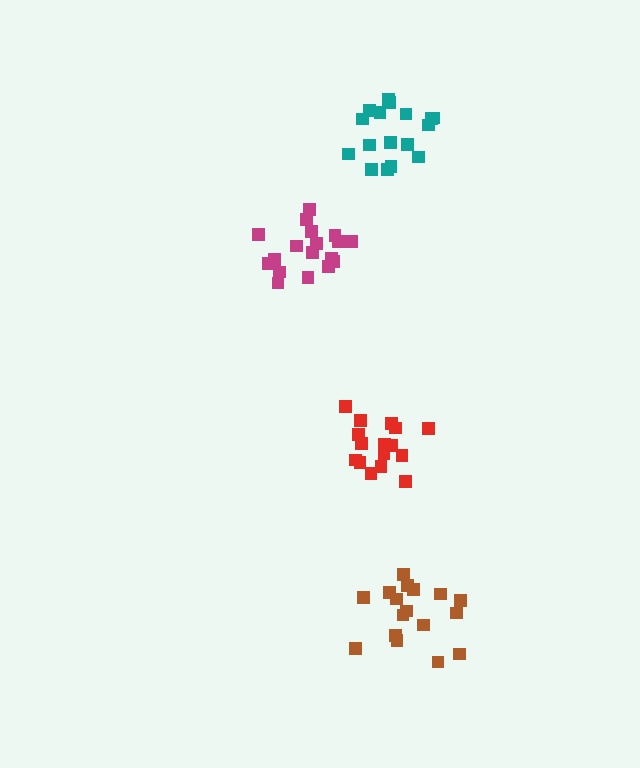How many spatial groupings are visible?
There are 4 spatial groupings.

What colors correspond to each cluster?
The clusters are colored: magenta, brown, teal, red.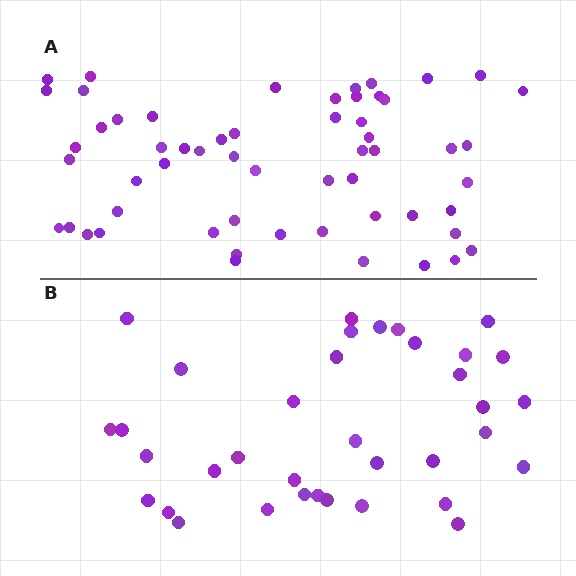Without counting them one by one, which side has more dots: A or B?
Region A (the top region) has more dots.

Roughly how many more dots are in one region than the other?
Region A has approximately 20 more dots than region B.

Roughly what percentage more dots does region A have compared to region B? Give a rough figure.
About 60% more.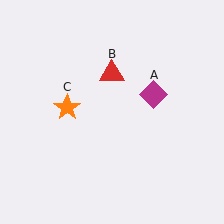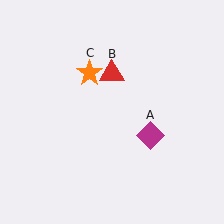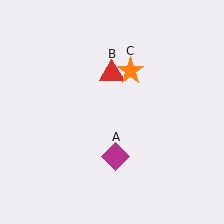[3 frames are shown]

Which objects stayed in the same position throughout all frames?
Red triangle (object B) remained stationary.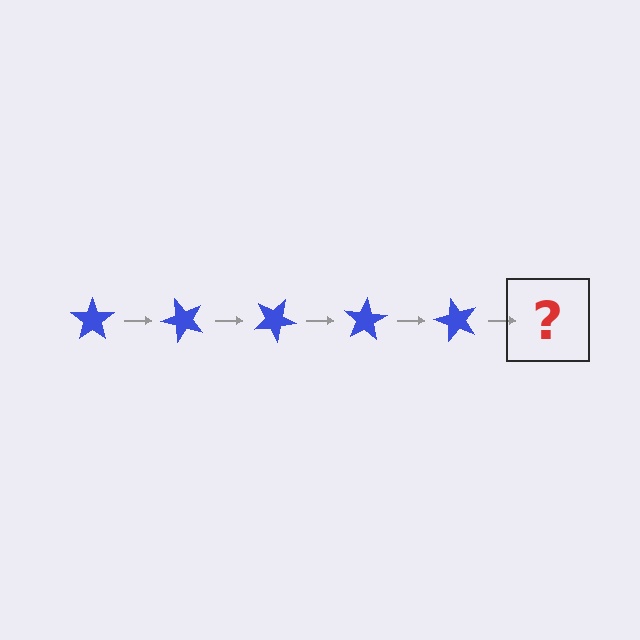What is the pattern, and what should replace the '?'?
The pattern is that the star rotates 50 degrees each step. The '?' should be a blue star rotated 250 degrees.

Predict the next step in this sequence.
The next step is a blue star rotated 250 degrees.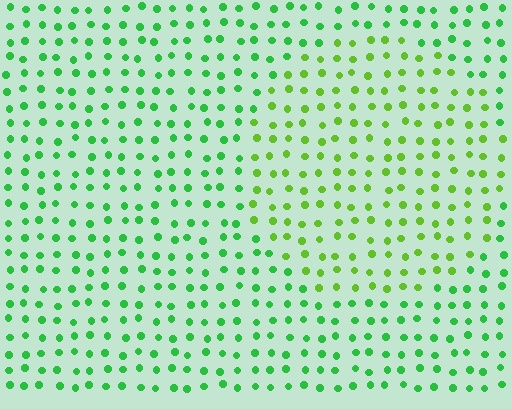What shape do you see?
I see a circle.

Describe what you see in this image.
The image is filled with small green elements in a uniform arrangement. A circle-shaped region is visible where the elements are tinted to a slightly different hue, forming a subtle color boundary.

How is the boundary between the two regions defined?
The boundary is defined purely by a slight shift in hue (about 31 degrees). Spacing, size, and orientation are identical on both sides.